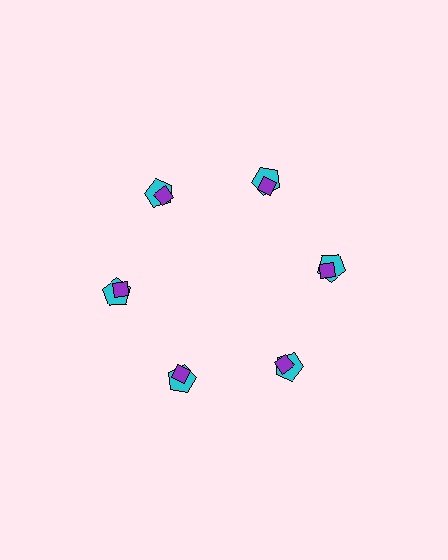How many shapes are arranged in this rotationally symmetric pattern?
There are 12 shapes, arranged in 6 groups of 2.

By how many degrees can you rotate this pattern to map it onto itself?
The pattern maps onto itself every 60 degrees of rotation.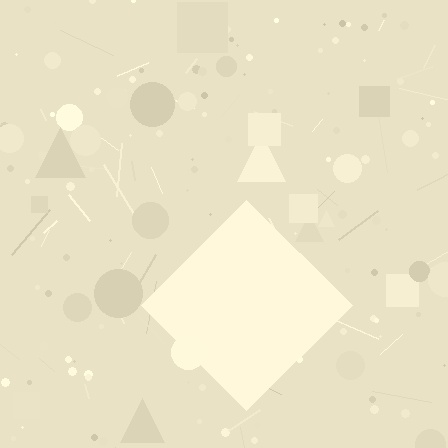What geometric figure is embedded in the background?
A diamond is embedded in the background.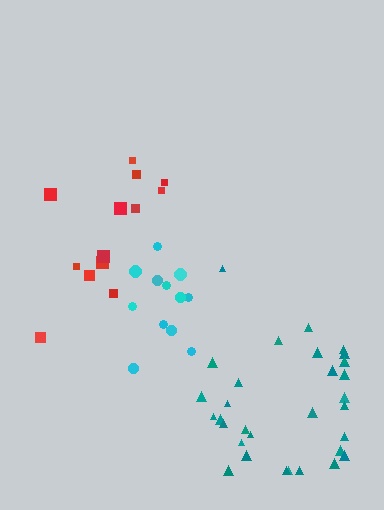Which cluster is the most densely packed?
Cyan.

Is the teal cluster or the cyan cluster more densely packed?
Cyan.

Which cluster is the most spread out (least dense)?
Red.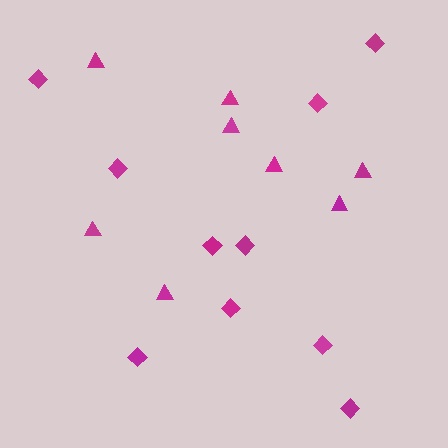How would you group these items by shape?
There are 2 groups: one group of diamonds (10) and one group of triangles (8).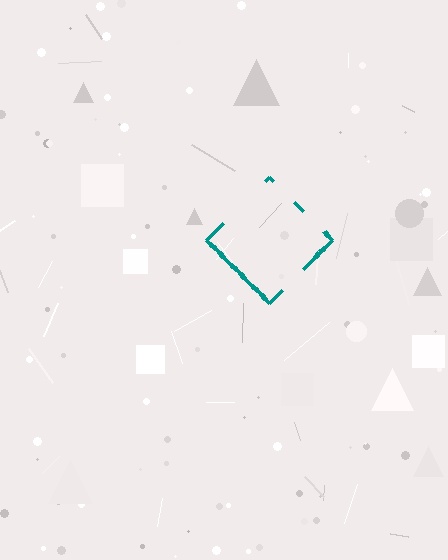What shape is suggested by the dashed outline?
The dashed outline suggests a diamond.